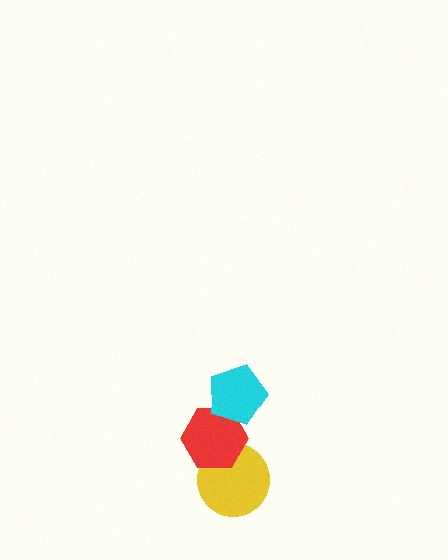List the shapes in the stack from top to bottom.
From top to bottom: the cyan pentagon, the red hexagon, the yellow circle.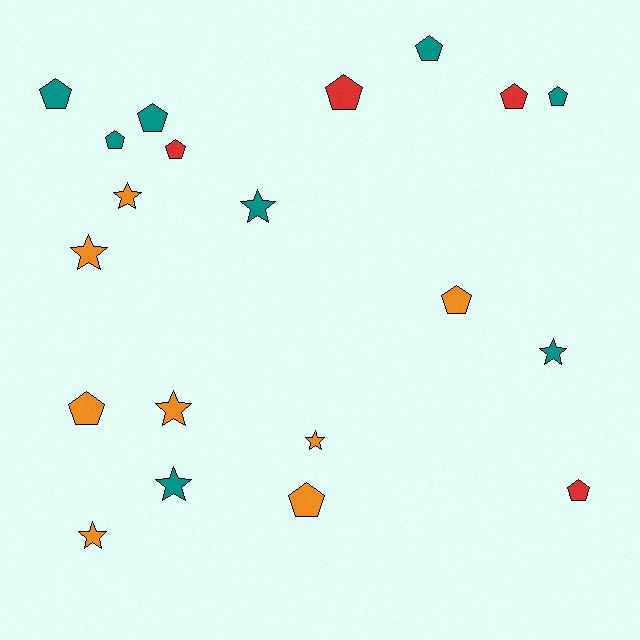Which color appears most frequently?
Orange, with 8 objects.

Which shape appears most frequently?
Pentagon, with 12 objects.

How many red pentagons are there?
There are 4 red pentagons.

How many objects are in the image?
There are 20 objects.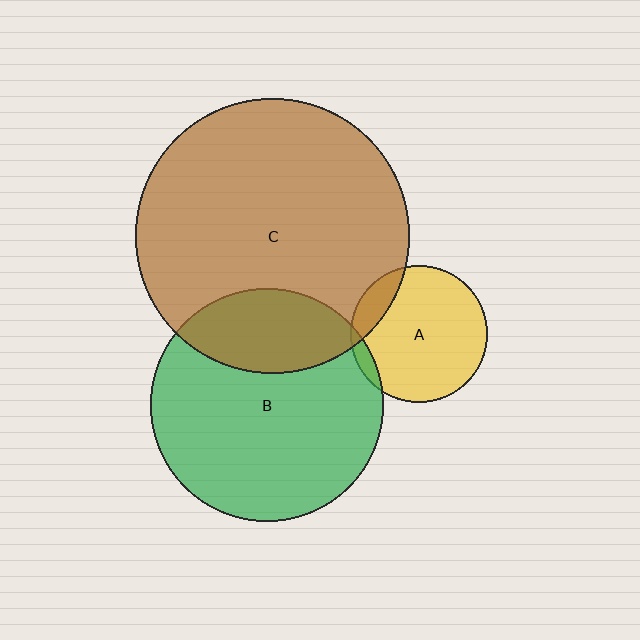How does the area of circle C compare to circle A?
Approximately 4.0 times.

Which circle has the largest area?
Circle C (brown).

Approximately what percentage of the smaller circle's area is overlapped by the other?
Approximately 5%.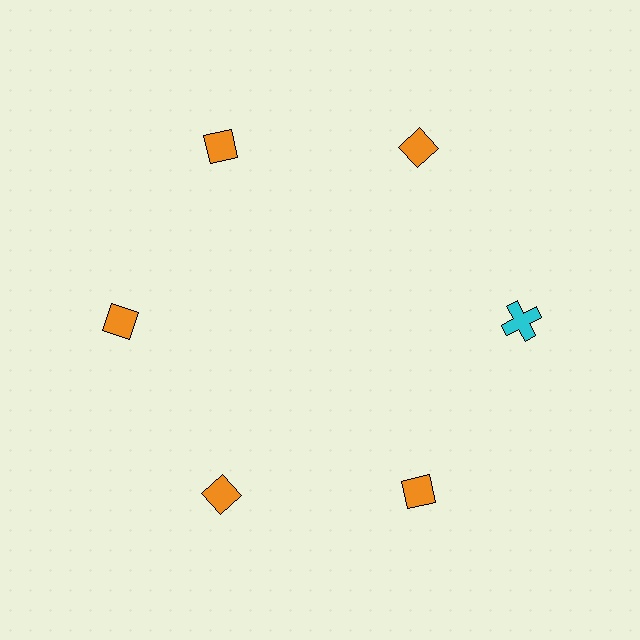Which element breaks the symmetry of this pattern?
The cyan cross at roughly the 3 o'clock position breaks the symmetry. All other shapes are orange diamonds.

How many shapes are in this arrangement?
There are 6 shapes arranged in a ring pattern.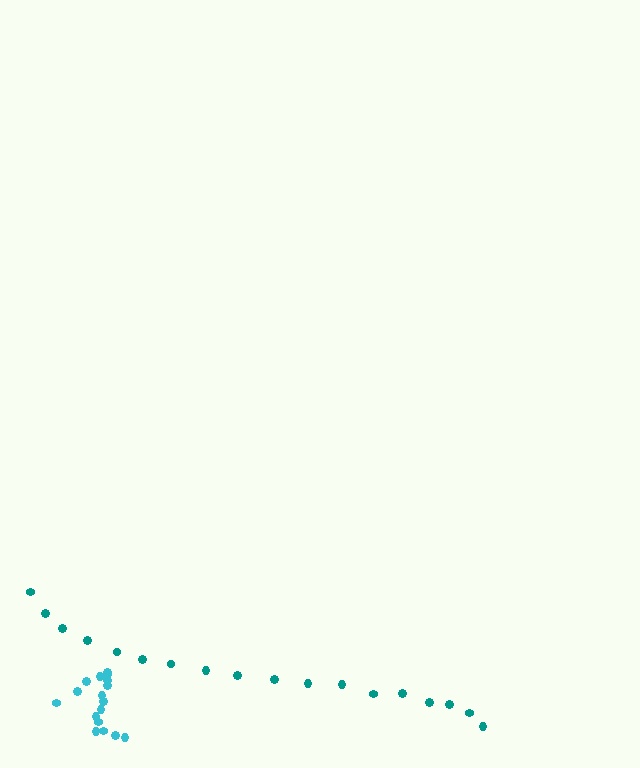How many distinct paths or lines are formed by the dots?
There are 2 distinct paths.